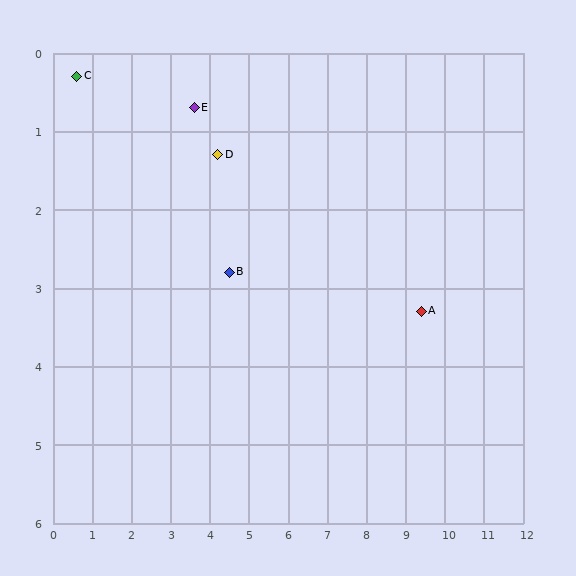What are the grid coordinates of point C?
Point C is at approximately (0.6, 0.3).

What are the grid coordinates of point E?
Point E is at approximately (3.6, 0.7).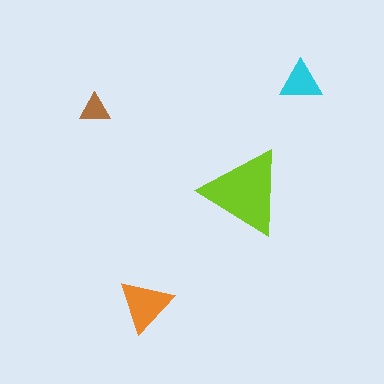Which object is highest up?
The cyan triangle is topmost.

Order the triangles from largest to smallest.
the lime one, the orange one, the cyan one, the brown one.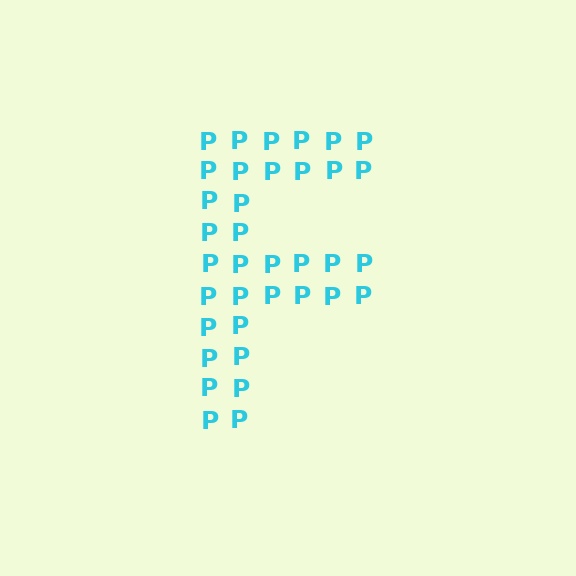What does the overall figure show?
The overall figure shows the letter F.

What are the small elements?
The small elements are letter P's.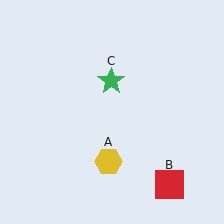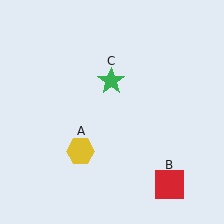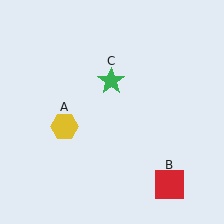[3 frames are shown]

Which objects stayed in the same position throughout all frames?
Red square (object B) and green star (object C) remained stationary.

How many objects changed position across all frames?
1 object changed position: yellow hexagon (object A).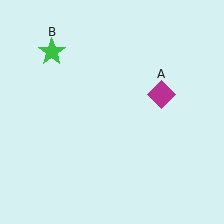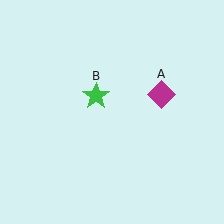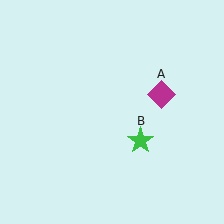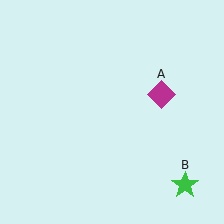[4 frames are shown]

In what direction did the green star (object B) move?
The green star (object B) moved down and to the right.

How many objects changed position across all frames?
1 object changed position: green star (object B).